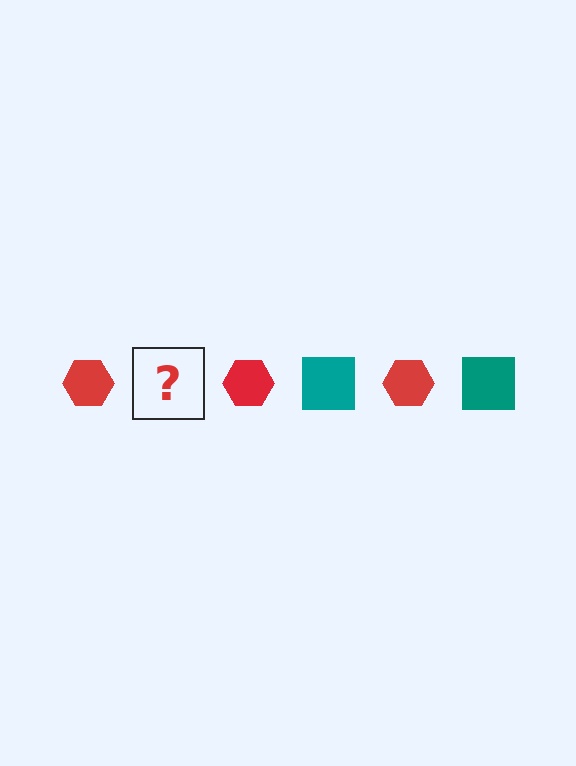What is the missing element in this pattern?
The missing element is a teal square.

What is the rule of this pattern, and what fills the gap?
The rule is that the pattern alternates between red hexagon and teal square. The gap should be filled with a teal square.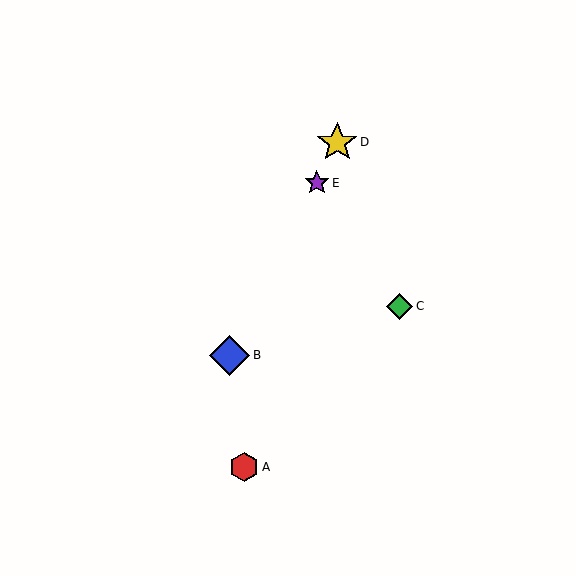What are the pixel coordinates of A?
Object A is at (244, 467).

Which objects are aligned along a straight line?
Objects B, D, E are aligned along a straight line.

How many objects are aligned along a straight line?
3 objects (B, D, E) are aligned along a straight line.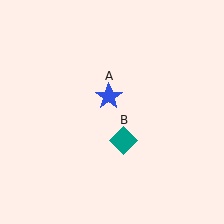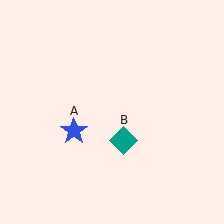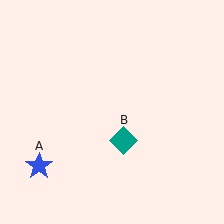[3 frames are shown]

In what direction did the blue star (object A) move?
The blue star (object A) moved down and to the left.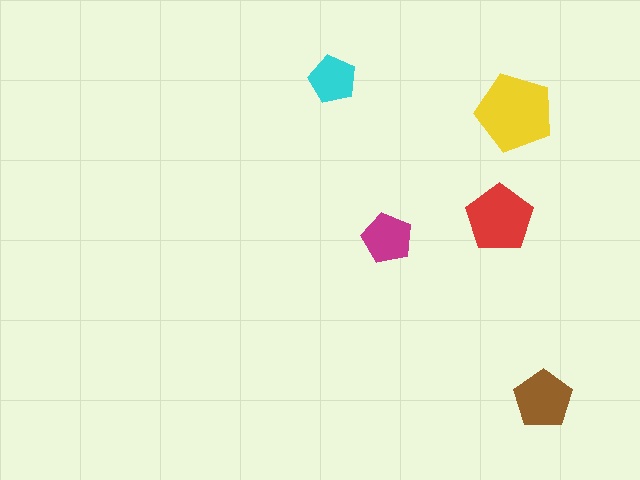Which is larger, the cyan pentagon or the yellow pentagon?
The yellow one.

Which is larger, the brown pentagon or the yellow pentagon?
The yellow one.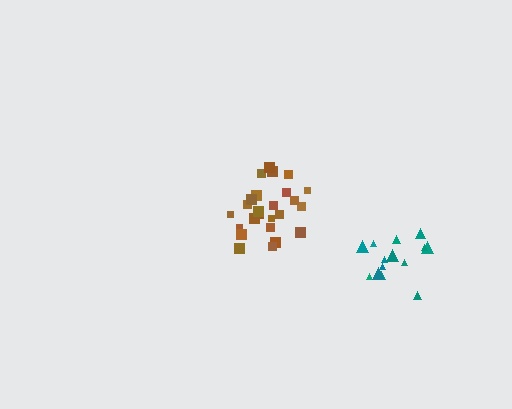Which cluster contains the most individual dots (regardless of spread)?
Brown (29).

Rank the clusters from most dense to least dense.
brown, teal.